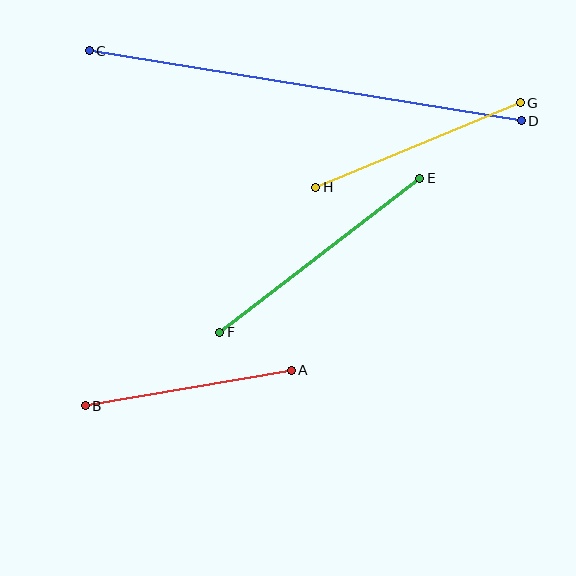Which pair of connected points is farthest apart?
Points C and D are farthest apart.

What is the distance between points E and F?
The distance is approximately 253 pixels.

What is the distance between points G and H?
The distance is approximately 221 pixels.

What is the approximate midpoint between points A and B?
The midpoint is at approximately (188, 388) pixels.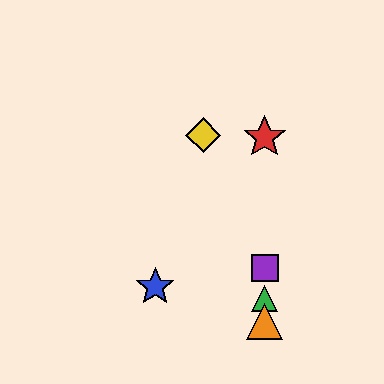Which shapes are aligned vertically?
The red star, the green triangle, the purple square, the orange triangle are aligned vertically.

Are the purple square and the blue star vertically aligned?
No, the purple square is at x≈265 and the blue star is at x≈155.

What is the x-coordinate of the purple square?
The purple square is at x≈265.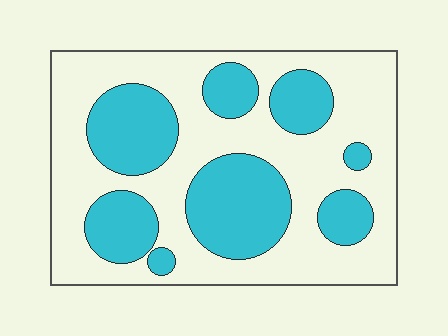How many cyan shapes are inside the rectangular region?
8.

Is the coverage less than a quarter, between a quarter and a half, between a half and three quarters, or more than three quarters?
Between a quarter and a half.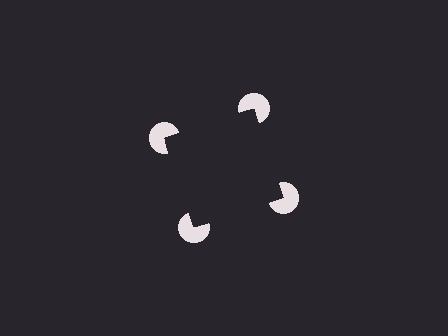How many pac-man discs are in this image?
There are 4 — one at each vertex of the illusory square.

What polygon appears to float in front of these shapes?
An illusory square — its edges are inferred from the aligned wedge cuts in the pac-man discs, not physically drawn.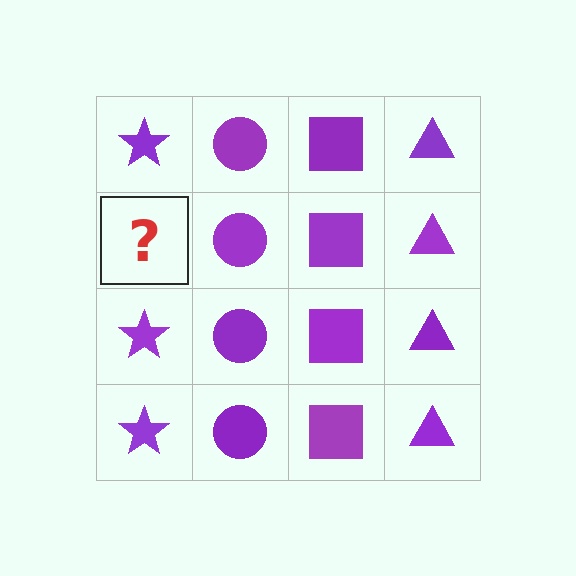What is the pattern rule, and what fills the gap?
The rule is that each column has a consistent shape. The gap should be filled with a purple star.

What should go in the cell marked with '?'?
The missing cell should contain a purple star.